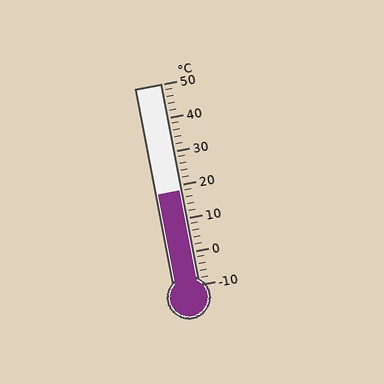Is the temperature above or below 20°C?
The temperature is below 20°C.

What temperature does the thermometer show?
The thermometer shows approximately 18°C.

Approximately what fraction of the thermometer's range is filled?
The thermometer is filled to approximately 45% of its range.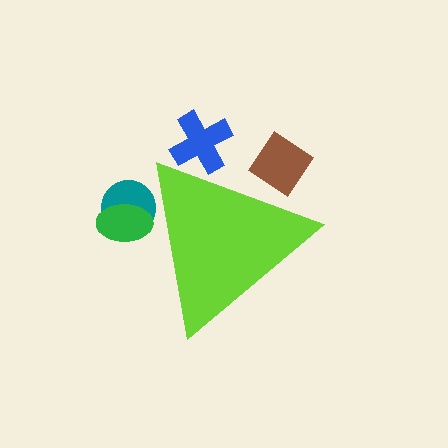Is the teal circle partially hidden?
Yes, the teal circle is partially hidden behind the lime triangle.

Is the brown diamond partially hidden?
Yes, the brown diamond is partially hidden behind the lime triangle.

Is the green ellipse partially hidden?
Yes, the green ellipse is partially hidden behind the lime triangle.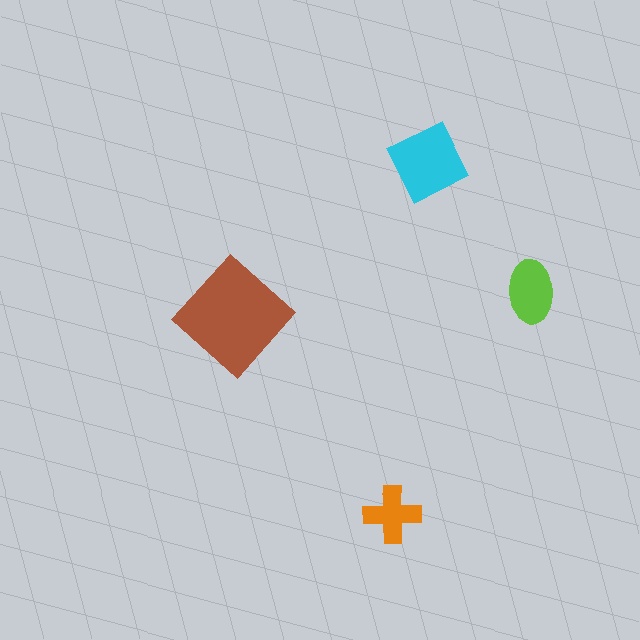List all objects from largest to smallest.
The brown diamond, the cyan diamond, the lime ellipse, the orange cross.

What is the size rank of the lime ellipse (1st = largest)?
3rd.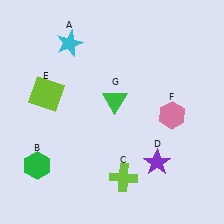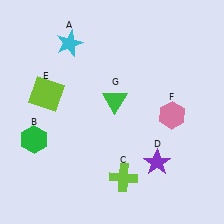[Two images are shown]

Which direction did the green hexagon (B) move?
The green hexagon (B) moved up.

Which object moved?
The green hexagon (B) moved up.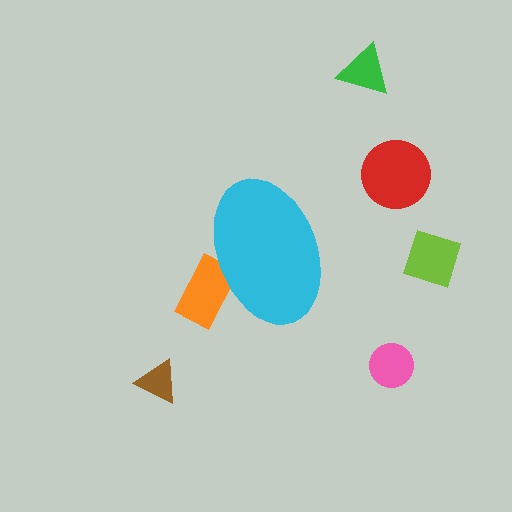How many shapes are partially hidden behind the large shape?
1 shape is partially hidden.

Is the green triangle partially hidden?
No, the green triangle is fully visible.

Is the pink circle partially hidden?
No, the pink circle is fully visible.